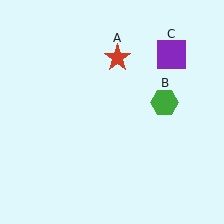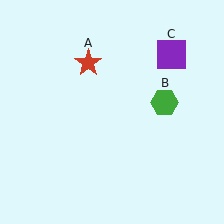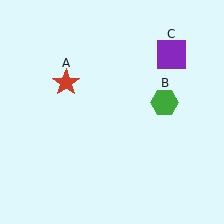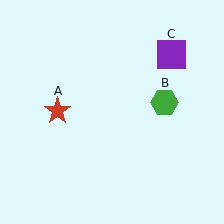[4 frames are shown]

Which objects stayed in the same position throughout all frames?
Green hexagon (object B) and purple square (object C) remained stationary.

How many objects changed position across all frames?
1 object changed position: red star (object A).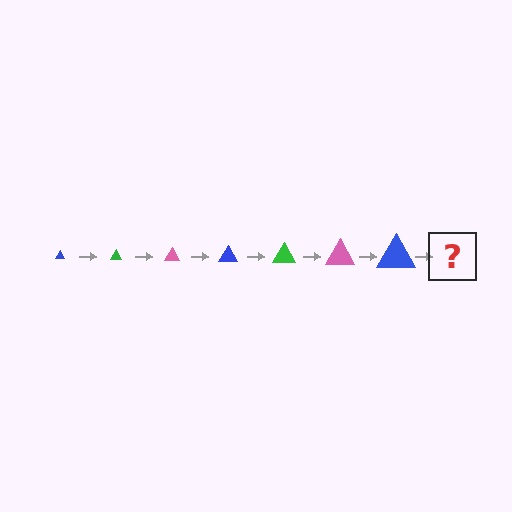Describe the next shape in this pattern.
It should be a green triangle, larger than the previous one.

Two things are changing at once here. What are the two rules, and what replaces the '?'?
The two rules are that the triangle grows larger each step and the color cycles through blue, green, and pink. The '?' should be a green triangle, larger than the previous one.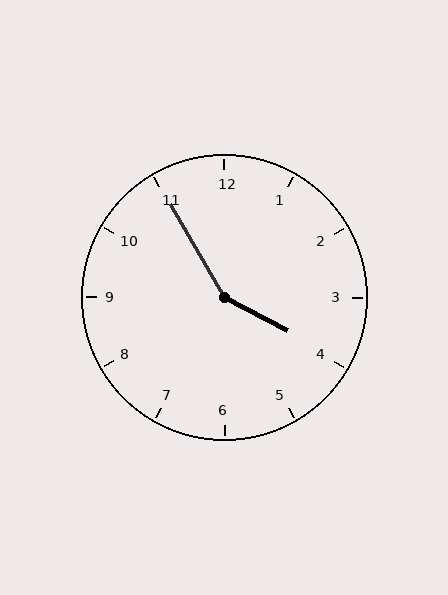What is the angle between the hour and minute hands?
Approximately 148 degrees.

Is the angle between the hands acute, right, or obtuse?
It is obtuse.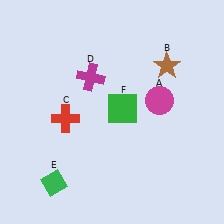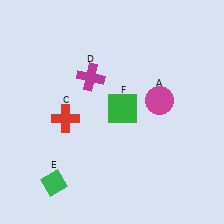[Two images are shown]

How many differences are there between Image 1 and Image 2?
There is 1 difference between the two images.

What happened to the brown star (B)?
The brown star (B) was removed in Image 2. It was in the top-right area of Image 1.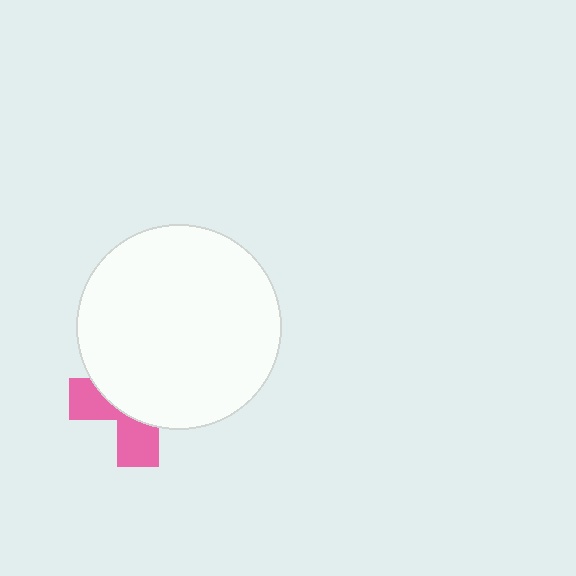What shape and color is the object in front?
The object in front is a white circle.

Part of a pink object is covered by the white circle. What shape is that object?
It is a cross.